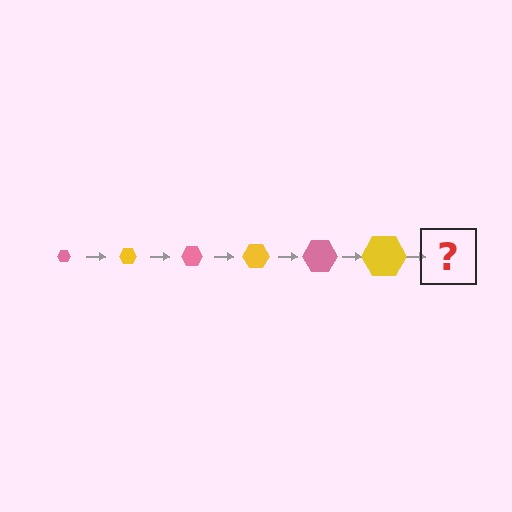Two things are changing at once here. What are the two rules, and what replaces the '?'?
The two rules are that the hexagon grows larger each step and the color cycles through pink and yellow. The '?' should be a pink hexagon, larger than the previous one.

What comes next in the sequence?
The next element should be a pink hexagon, larger than the previous one.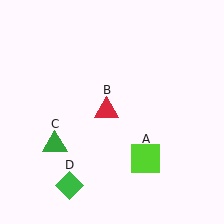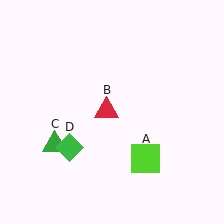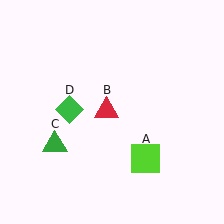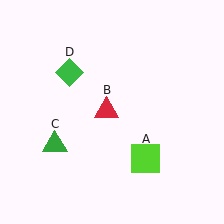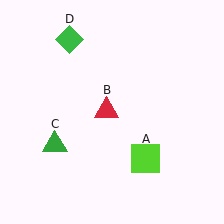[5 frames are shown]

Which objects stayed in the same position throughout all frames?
Lime square (object A) and red triangle (object B) and green triangle (object C) remained stationary.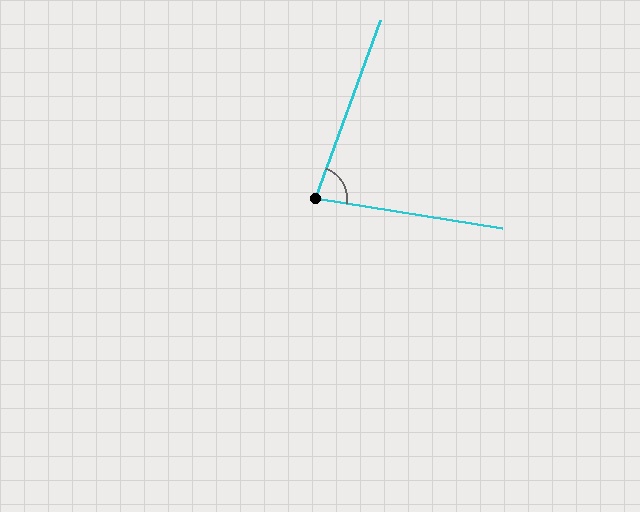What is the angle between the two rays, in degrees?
Approximately 79 degrees.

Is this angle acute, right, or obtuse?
It is acute.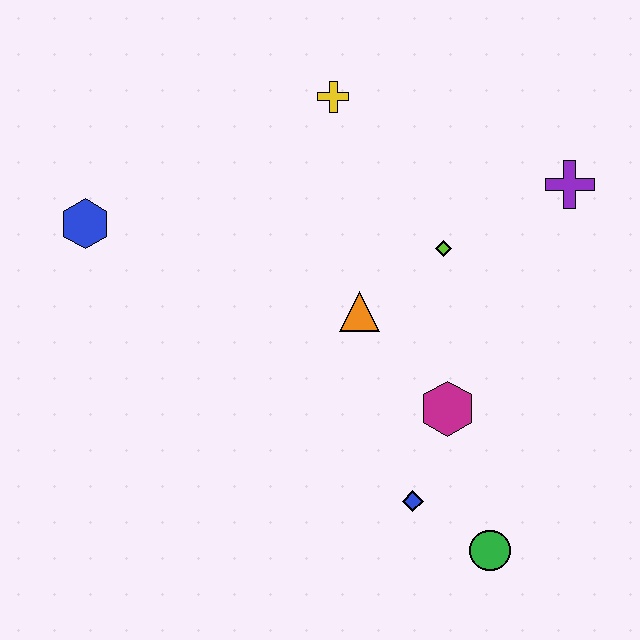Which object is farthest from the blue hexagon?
The green circle is farthest from the blue hexagon.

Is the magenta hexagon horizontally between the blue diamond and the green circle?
Yes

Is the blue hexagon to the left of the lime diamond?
Yes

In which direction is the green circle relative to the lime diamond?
The green circle is below the lime diamond.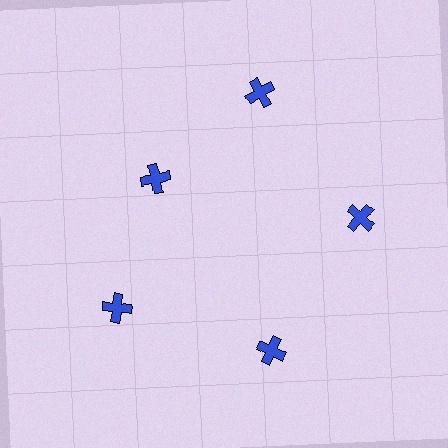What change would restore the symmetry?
The symmetry would be restored by moving it outward, back onto the ring so that all 5 crosses sit at equal angles and equal distance from the center.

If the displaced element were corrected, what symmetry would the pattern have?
It would have 5-fold rotational symmetry — the pattern would map onto itself every 72 degrees.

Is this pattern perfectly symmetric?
No. The 5 blue crosses are arranged in a ring, but one element near the 10 o'clock position is pulled inward toward the center, breaking the 5-fold rotational symmetry.